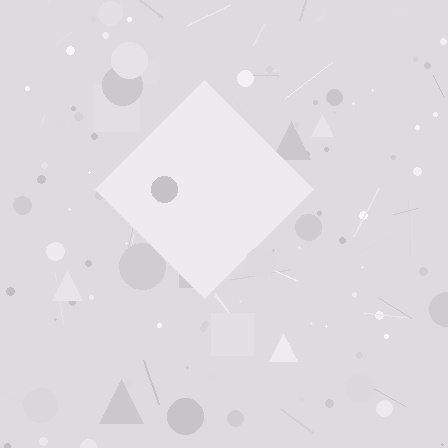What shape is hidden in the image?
A diamond is hidden in the image.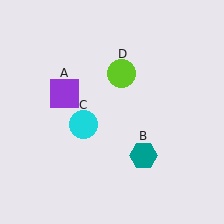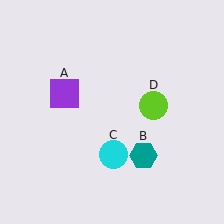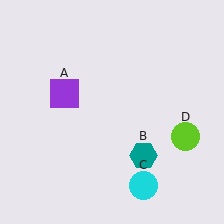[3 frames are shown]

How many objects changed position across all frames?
2 objects changed position: cyan circle (object C), lime circle (object D).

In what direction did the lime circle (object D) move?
The lime circle (object D) moved down and to the right.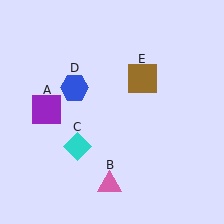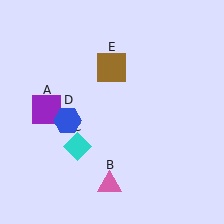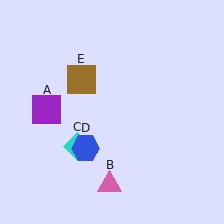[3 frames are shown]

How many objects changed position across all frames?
2 objects changed position: blue hexagon (object D), brown square (object E).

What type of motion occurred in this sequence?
The blue hexagon (object D), brown square (object E) rotated counterclockwise around the center of the scene.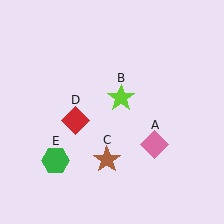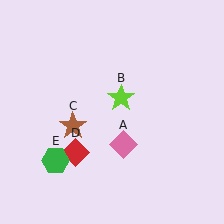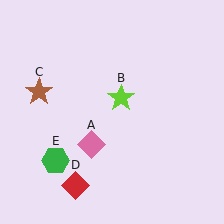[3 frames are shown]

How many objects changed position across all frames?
3 objects changed position: pink diamond (object A), brown star (object C), red diamond (object D).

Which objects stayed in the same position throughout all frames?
Lime star (object B) and green hexagon (object E) remained stationary.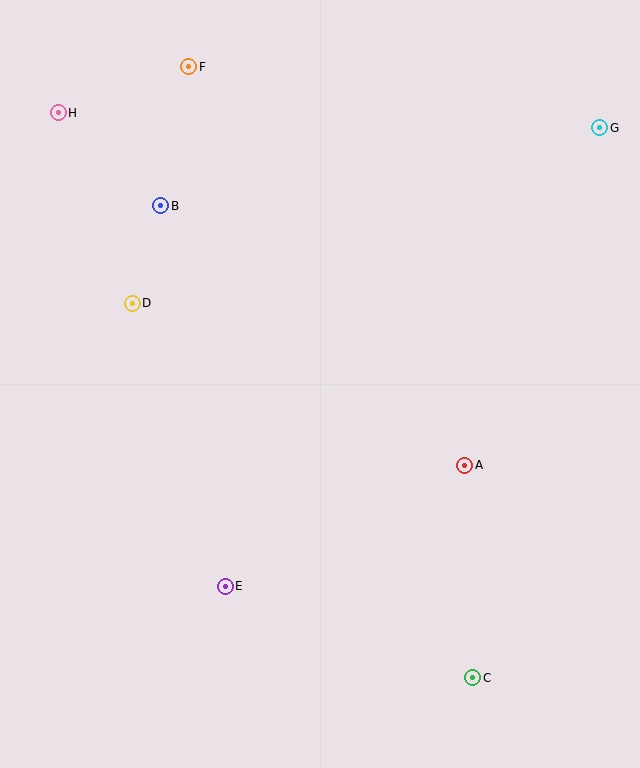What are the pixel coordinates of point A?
Point A is at (465, 465).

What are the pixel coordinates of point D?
Point D is at (132, 303).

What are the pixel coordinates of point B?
Point B is at (161, 206).